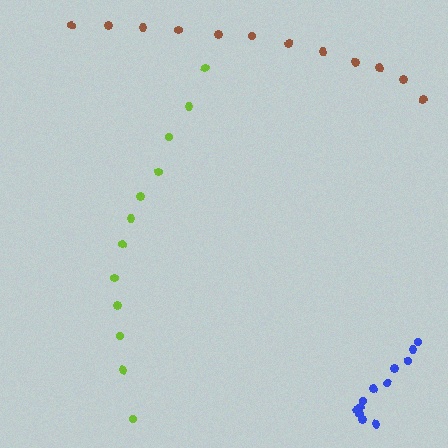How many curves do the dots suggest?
There are 3 distinct paths.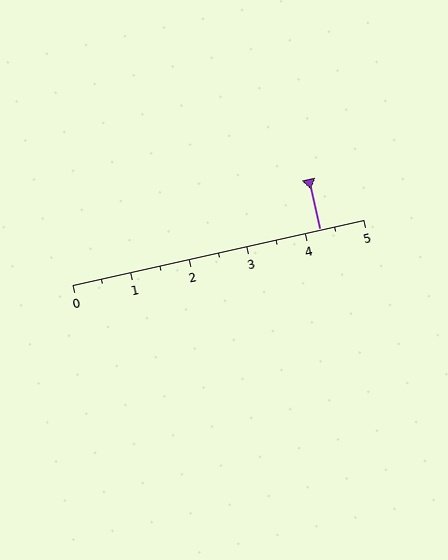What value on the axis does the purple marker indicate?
The marker indicates approximately 4.2.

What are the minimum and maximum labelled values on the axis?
The axis runs from 0 to 5.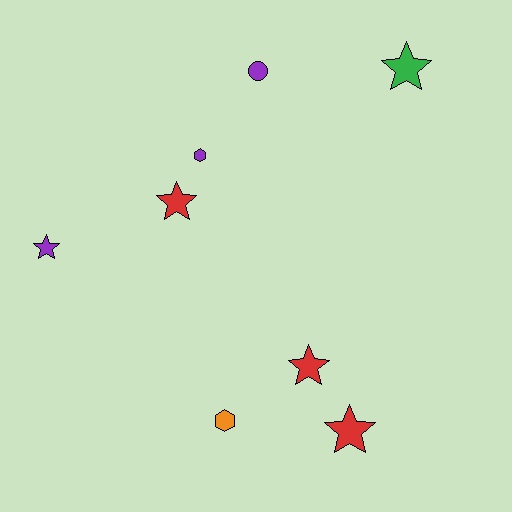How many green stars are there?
There is 1 green star.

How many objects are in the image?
There are 8 objects.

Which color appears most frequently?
Red, with 3 objects.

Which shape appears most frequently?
Star, with 5 objects.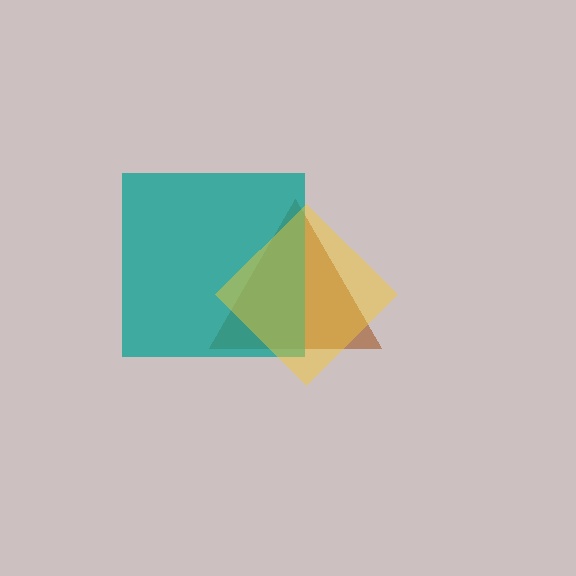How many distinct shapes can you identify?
There are 3 distinct shapes: a brown triangle, a teal square, a yellow diamond.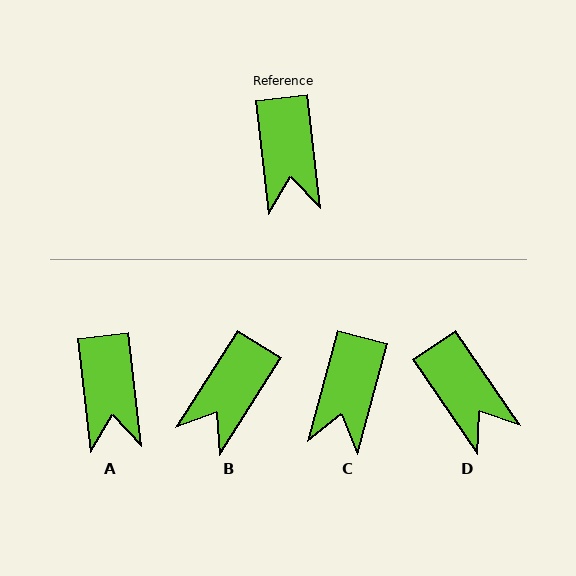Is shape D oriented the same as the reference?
No, it is off by about 28 degrees.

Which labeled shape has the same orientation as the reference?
A.